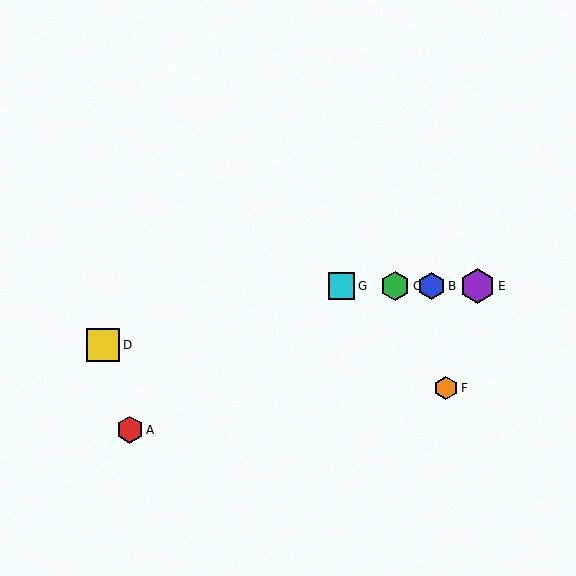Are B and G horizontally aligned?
Yes, both are at y≈286.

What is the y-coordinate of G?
Object G is at y≈286.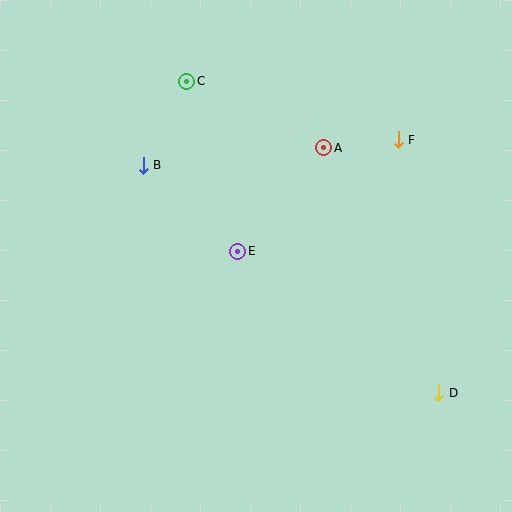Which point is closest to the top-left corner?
Point C is closest to the top-left corner.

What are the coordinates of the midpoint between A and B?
The midpoint between A and B is at (234, 156).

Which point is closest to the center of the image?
Point E at (238, 251) is closest to the center.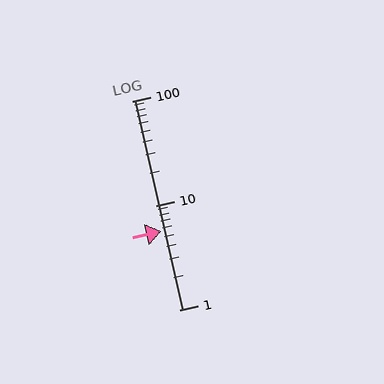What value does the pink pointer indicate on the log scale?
The pointer indicates approximately 5.7.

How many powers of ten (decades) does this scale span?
The scale spans 2 decades, from 1 to 100.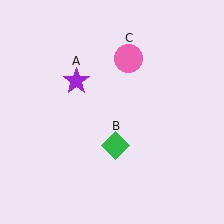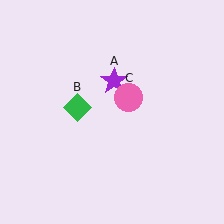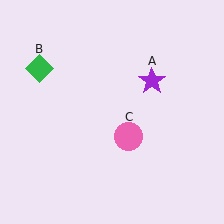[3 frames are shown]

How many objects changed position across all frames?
3 objects changed position: purple star (object A), green diamond (object B), pink circle (object C).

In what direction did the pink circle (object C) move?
The pink circle (object C) moved down.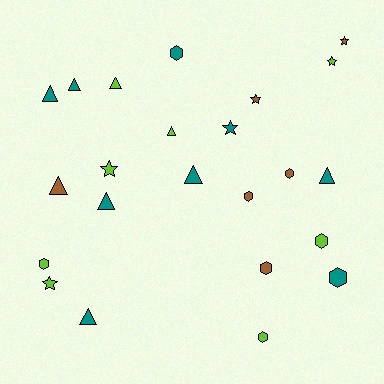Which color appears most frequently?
Teal, with 9 objects.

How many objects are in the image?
There are 23 objects.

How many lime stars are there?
There are 3 lime stars.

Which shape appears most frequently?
Triangle, with 9 objects.